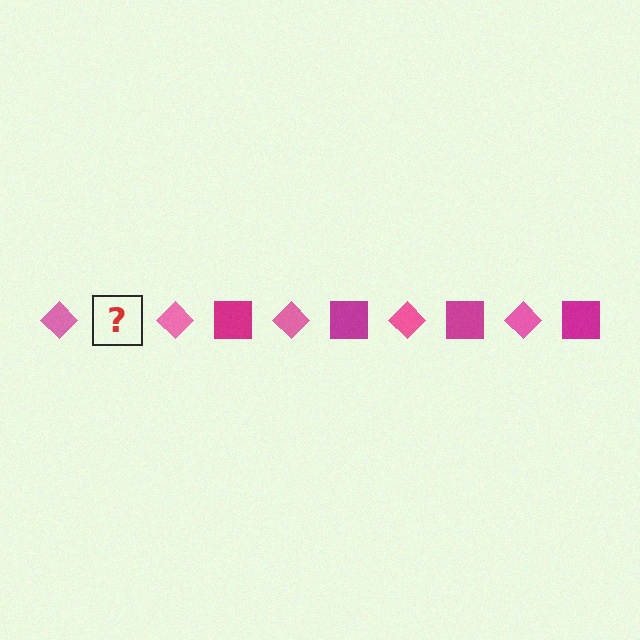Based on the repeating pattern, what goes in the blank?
The blank should be a magenta square.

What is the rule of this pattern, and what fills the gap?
The rule is that the pattern alternates between pink diamond and magenta square. The gap should be filled with a magenta square.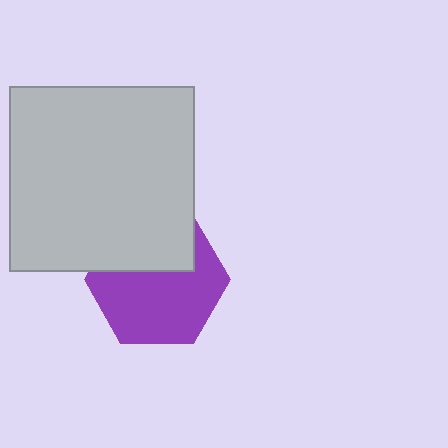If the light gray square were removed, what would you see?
You would see the complete purple hexagon.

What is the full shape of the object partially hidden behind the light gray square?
The partially hidden object is a purple hexagon.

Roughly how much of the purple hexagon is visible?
About half of it is visible (roughly 64%).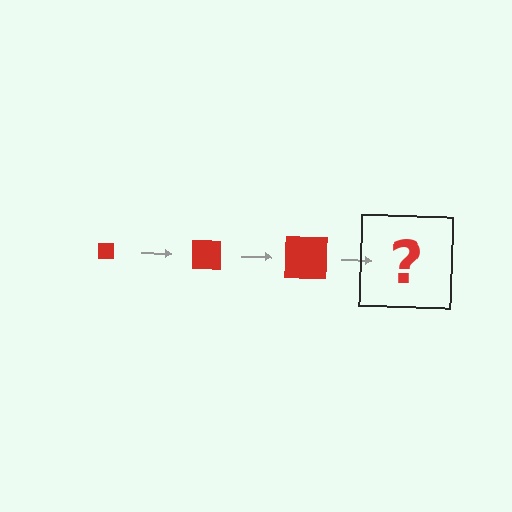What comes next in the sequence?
The next element should be a red square, larger than the previous one.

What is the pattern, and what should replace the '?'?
The pattern is that the square gets progressively larger each step. The '?' should be a red square, larger than the previous one.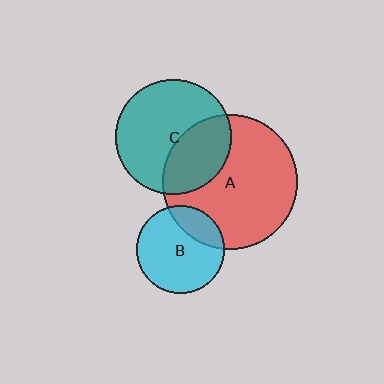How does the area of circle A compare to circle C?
Approximately 1.4 times.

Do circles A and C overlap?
Yes.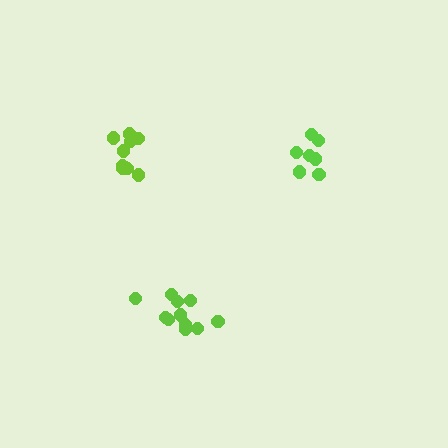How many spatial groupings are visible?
There are 3 spatial groupings.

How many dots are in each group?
Group 1: 10 dots, Group 2: 7 dots, Group 3: 11 dots (28 total).